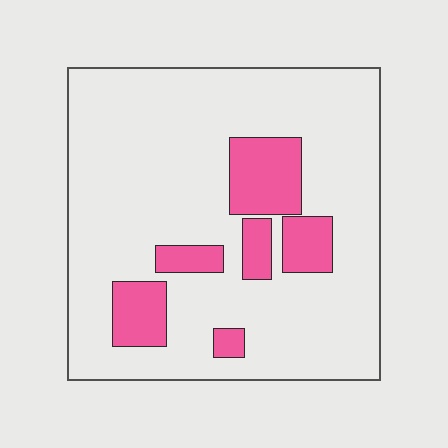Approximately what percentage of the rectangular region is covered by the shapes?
Approximately 15%.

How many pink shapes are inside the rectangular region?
6.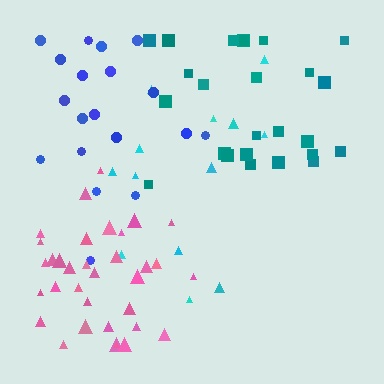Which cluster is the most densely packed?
Pink.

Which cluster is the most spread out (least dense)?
Cyan.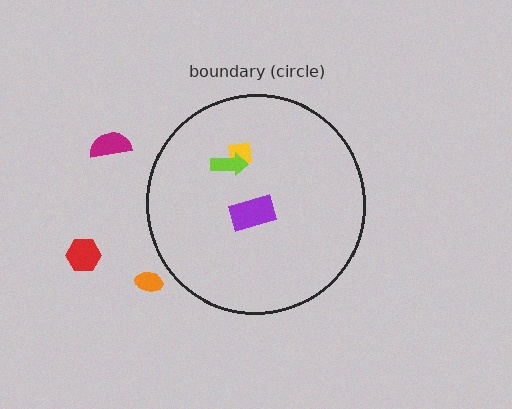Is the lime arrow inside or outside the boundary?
Inside.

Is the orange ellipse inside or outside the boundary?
Outside.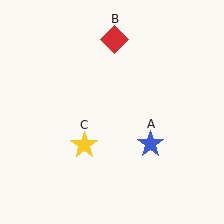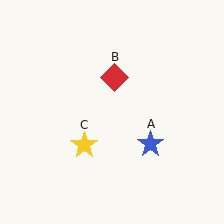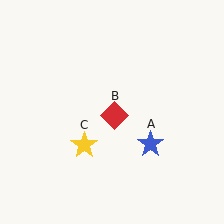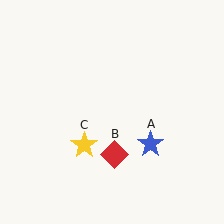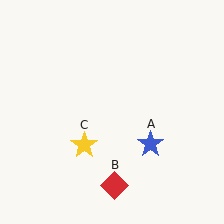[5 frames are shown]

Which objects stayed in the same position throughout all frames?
Blue star (object A) and yellow star (object C) remained stationary.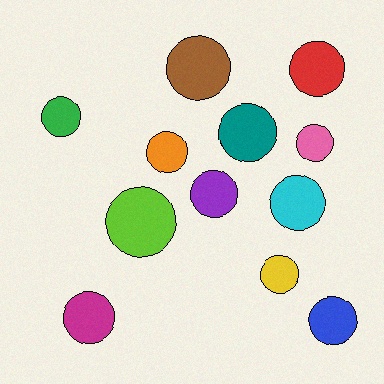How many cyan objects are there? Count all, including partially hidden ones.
There is 1 cyan object.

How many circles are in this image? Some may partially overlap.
There are 12 circles.